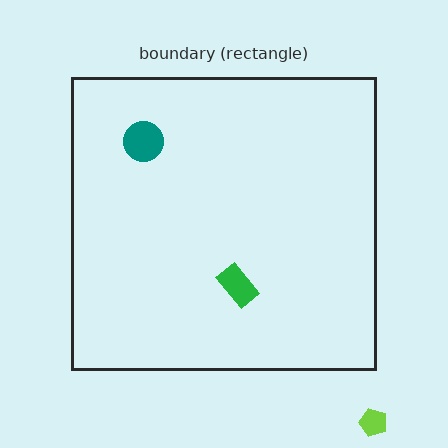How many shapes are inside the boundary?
2 inside, 1 outside.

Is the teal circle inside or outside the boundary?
Inside.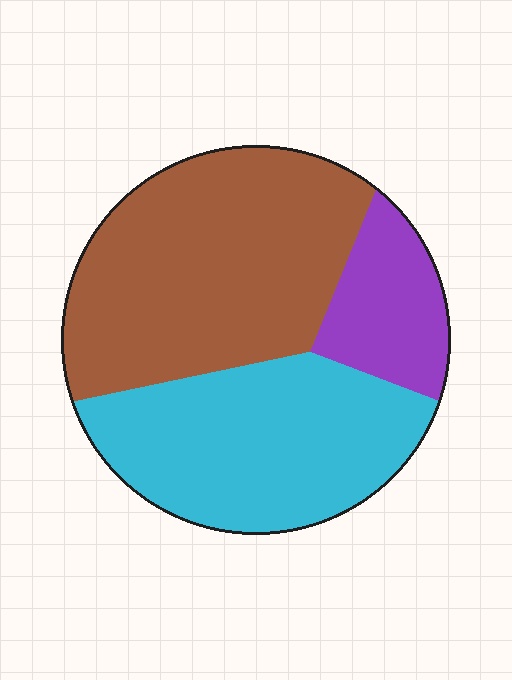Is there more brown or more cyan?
Brown.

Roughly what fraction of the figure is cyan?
Cyan takes up about three eighths (3/8) of the figure.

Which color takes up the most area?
Brown, at roughly 45%.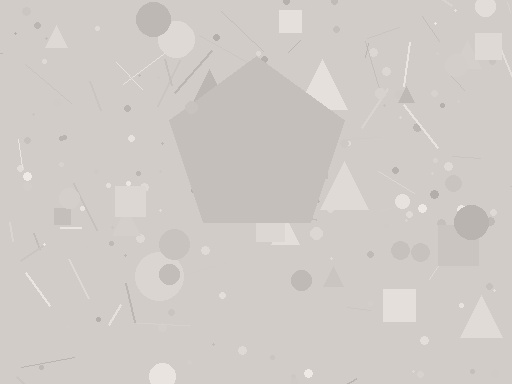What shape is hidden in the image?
A pentagon is hidden in the image.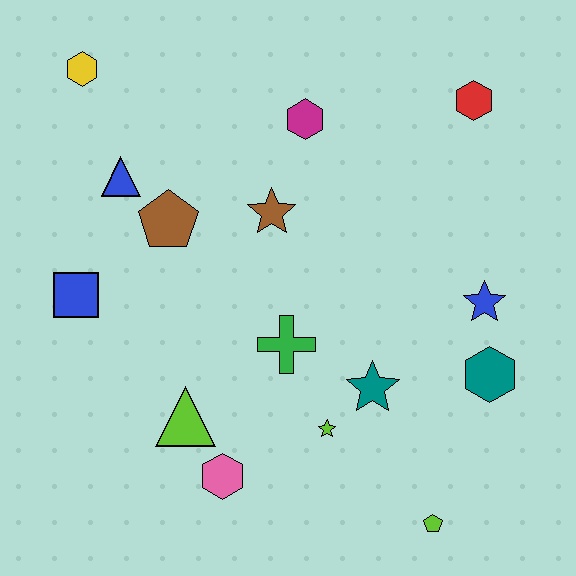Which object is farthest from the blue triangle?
The lime pentagon is farthest from the blue triangle.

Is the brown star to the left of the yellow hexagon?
No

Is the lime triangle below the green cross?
Yes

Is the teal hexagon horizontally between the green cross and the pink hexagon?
No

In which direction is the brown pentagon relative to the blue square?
The brown pentagon is to the right of the blue square.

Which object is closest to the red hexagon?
The magenta hexagon is closest to the red hexagon.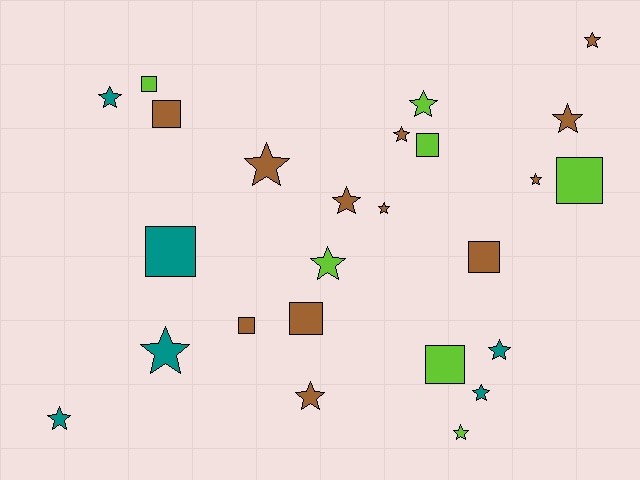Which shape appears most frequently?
Star, with 16 objects.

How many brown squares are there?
There are 4 brown squares.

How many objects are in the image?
There are 25 objects.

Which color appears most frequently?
Brown, with 12 objects.